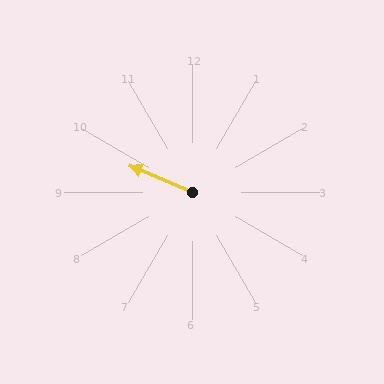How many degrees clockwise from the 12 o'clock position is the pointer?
Approximately 293 degrees.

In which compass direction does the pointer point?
Northwest.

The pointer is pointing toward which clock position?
Roughly 10 o'clock.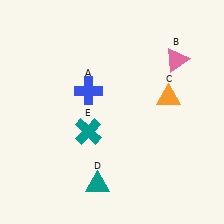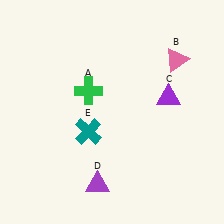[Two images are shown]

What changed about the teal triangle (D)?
In Image 1, D is teal. In Image 2, it changed to purple.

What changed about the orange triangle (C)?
In Image 1, C is orange. In Image 2, it changed to purple.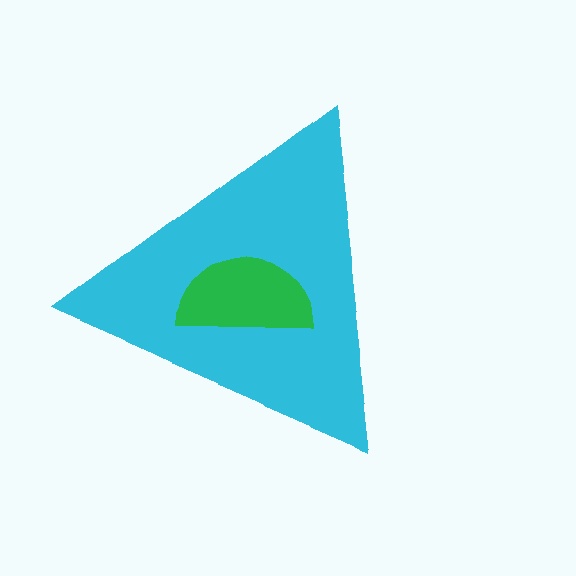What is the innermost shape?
The green semicircle.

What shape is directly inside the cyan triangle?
The green semicircle.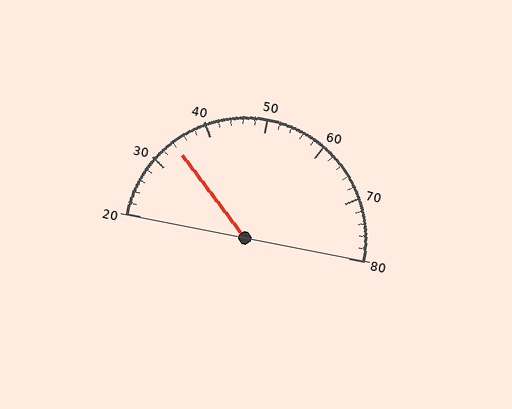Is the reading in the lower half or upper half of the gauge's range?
The reading is in the lower half of the range (20 to 80).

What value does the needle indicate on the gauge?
The needle indicates approximately 34.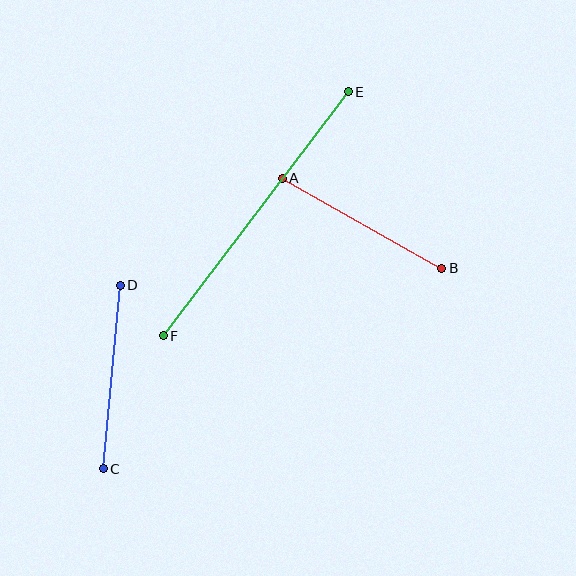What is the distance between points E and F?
The distance is approximately 306 pixels.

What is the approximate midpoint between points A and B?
The midpoint is at approximately (362, 223) pixels.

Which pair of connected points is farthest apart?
Points E and F are farthest apart.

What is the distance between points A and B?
The distance is approximately 183 pixels.